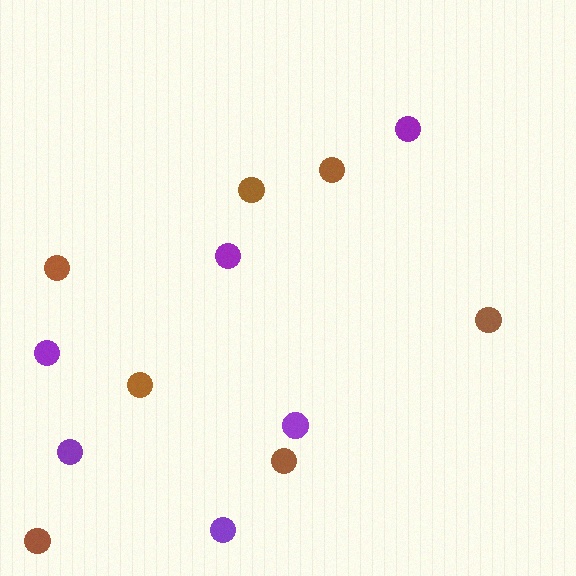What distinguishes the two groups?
There are 2 groups: one group of brown circles (7) and one group of purple circles (6).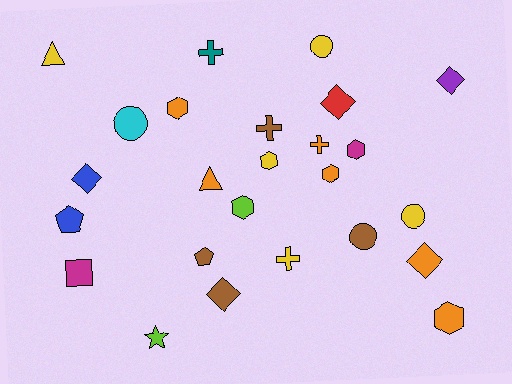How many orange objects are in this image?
There are 6 orange objects.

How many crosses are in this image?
There are 4 crosses.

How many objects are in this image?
There are 25 objects.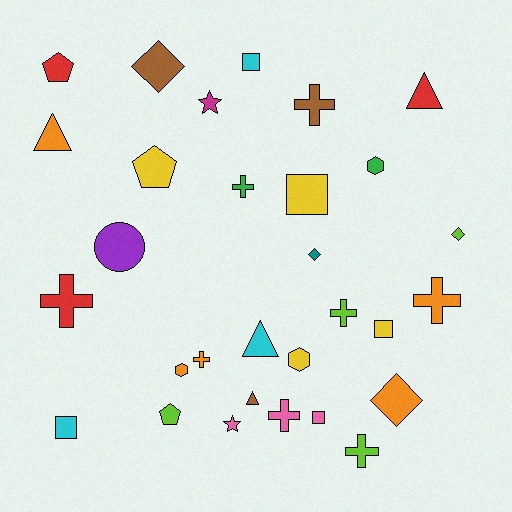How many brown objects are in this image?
There are 3 brown objects.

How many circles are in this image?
There is 1 circle.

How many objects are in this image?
There are 30 objects.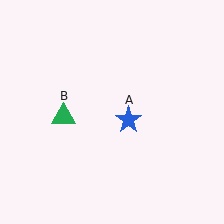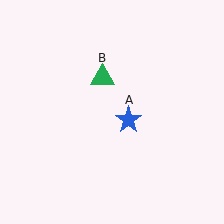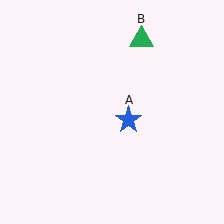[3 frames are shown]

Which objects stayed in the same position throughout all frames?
Blue star (object A) remained stationary.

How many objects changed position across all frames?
1 object changed position: green triangle (object B).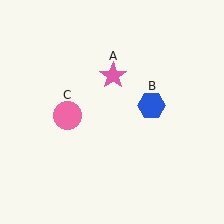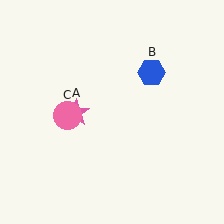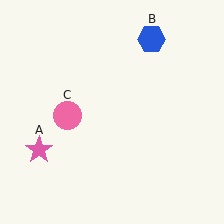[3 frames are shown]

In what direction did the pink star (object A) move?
The pink star (object A) moved down and to the left.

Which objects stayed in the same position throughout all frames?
Pink circle (object C) remained stationary.